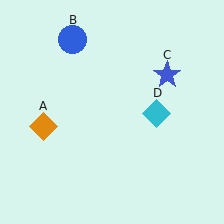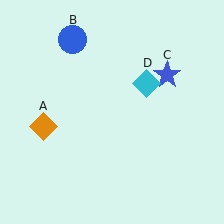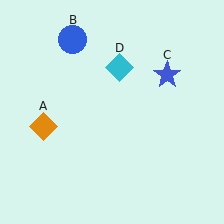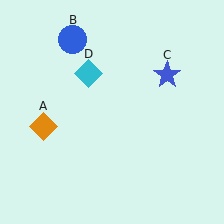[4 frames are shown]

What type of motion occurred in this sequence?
The cyan diamond (object D) rotated counterclockwise around the center of the scene.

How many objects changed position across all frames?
1 object changed position: cyan diamond (object D).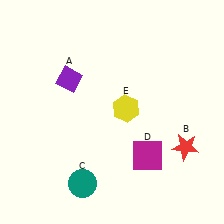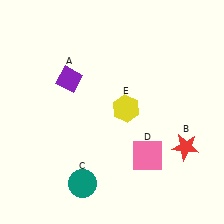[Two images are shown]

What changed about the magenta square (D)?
In Image 1, D is magenta. In Image 2, it changed to pink.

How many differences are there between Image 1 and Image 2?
There is 1 difference between the two images.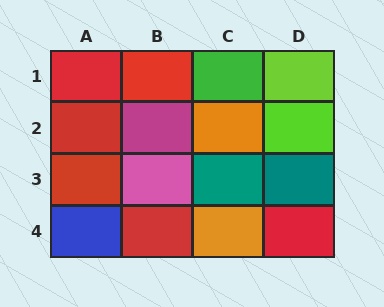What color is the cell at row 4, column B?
Red.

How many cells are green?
1 cell is green.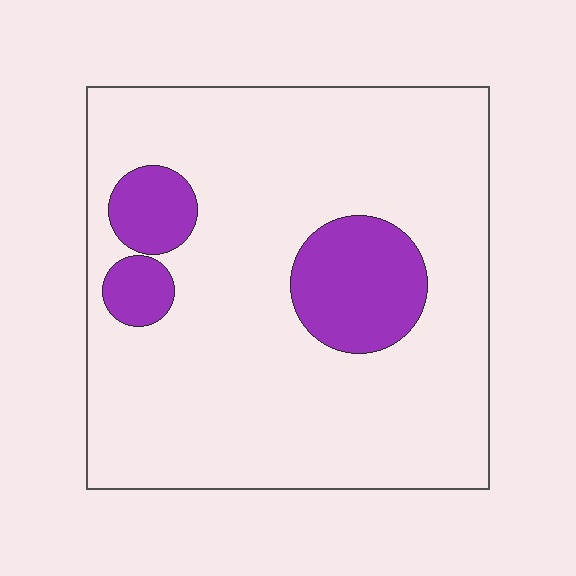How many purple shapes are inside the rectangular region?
3.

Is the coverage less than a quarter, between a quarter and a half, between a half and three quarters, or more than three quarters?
Less than a quarter.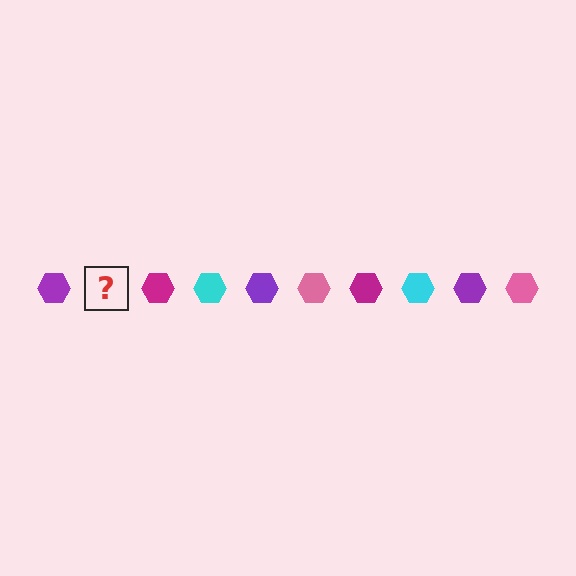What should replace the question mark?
The question mark should be replaced with a pink hexagon.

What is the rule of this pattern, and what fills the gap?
The rule is that the pattern cycles through purple, pink, magenta, cyan hexagons. The gap should be filled with a pink hexagon.